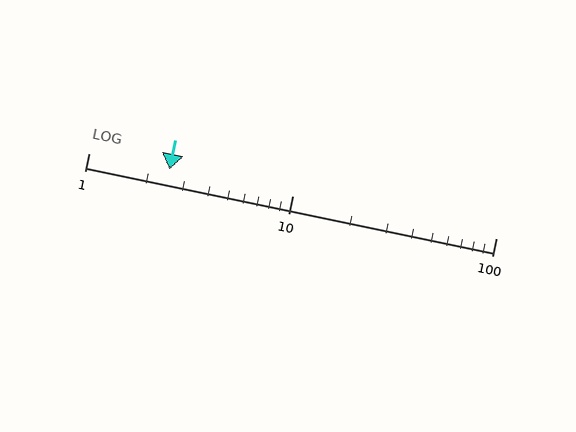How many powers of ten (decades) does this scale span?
The scale spans 2 decades, from 1 to 100.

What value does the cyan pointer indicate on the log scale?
The pointer indicates approximately 2.5.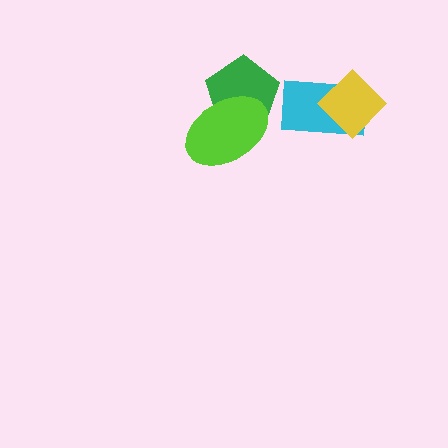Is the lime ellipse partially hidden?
No, no other shape covers it.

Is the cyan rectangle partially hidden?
Yes, it is partially covered by another shape.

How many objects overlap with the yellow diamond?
1 object overlaps with the yellow diamond.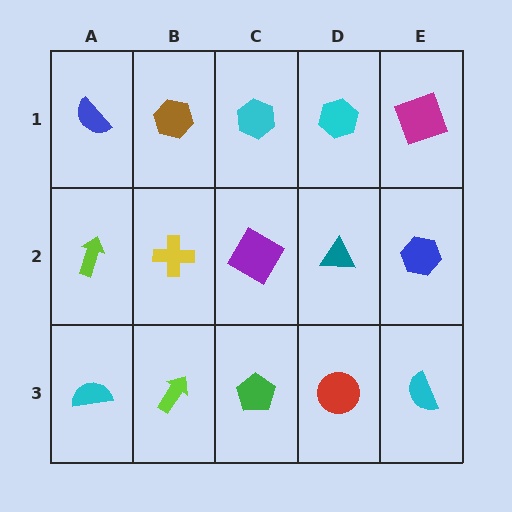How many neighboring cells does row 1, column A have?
2.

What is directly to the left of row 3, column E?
A red circle.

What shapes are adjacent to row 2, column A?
A blue semicircle (row 1, column A), a cyan semicircle (row 3, column A), a yellow cross (row 2, column B).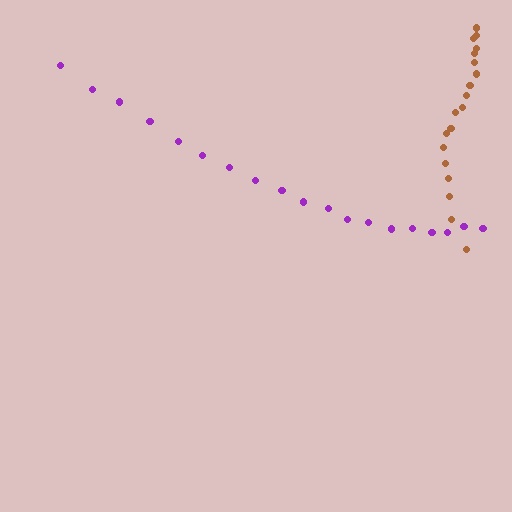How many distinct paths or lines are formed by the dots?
There are 2 distinct paths.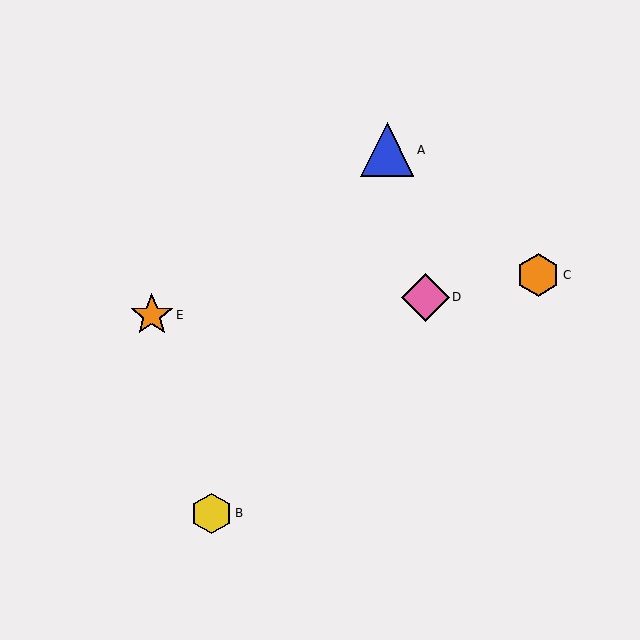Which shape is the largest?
The blue triangle (labeled A) is the largest.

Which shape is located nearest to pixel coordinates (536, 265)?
The orange hexagon (labeled C) at (538, 275) is nearest to that location.